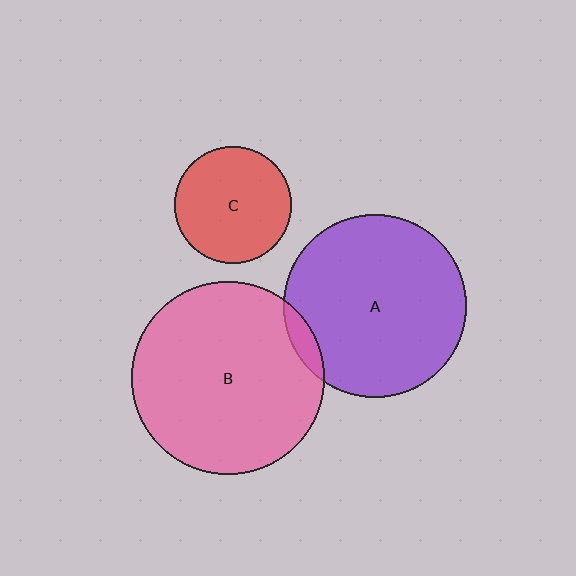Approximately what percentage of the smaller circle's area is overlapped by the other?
Approximately 5%.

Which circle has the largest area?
Circle B (pink).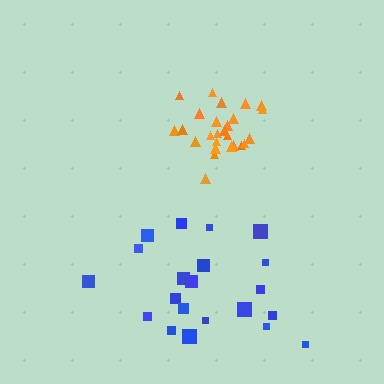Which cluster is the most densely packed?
Orange.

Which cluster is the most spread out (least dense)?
Blue.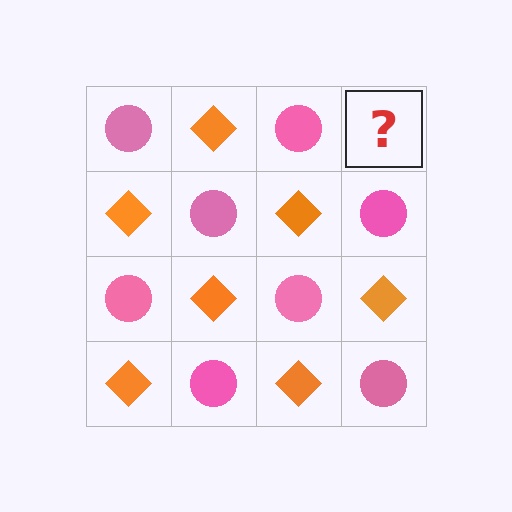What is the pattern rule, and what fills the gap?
The rule is that it alternates pink circle and orange diamond in a checkerboard pattern. The gap should be filled with an orange diamond.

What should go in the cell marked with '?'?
The missing cell should contain an orange diamond.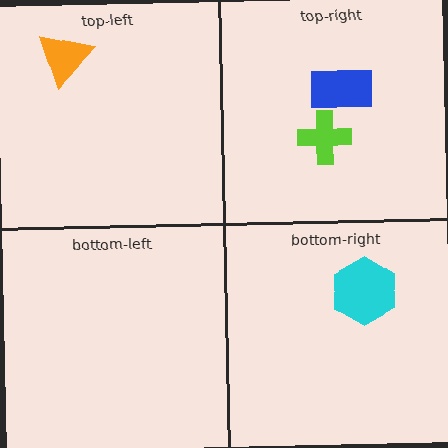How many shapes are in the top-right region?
2.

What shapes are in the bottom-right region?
The cyan hexagon.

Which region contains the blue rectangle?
The top-right region.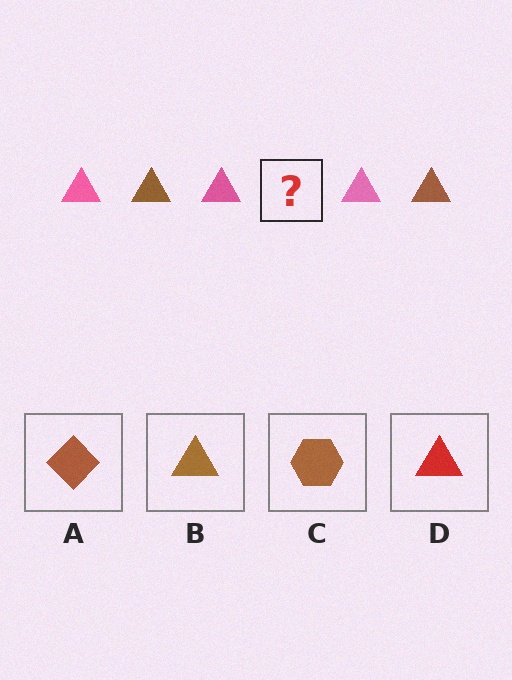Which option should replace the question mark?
Option B.